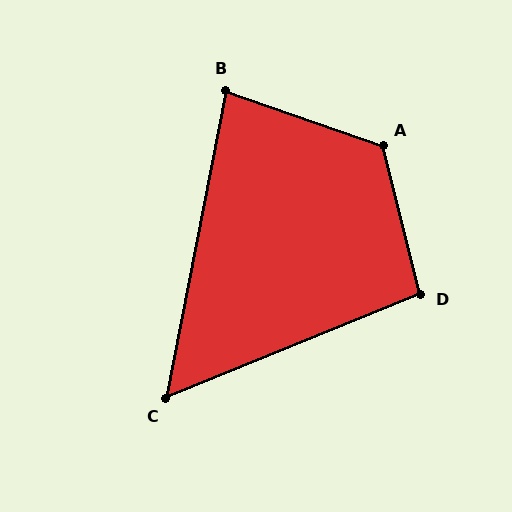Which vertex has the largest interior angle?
A, at approximately 123 degrees.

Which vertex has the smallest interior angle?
C, at approximately 57 degrees.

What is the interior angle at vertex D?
Approximately 98 degrees (obtuse).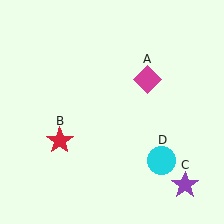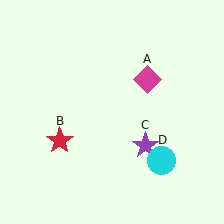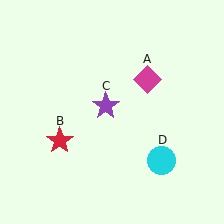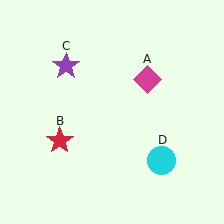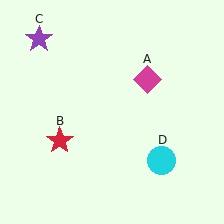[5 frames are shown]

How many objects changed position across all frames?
1 object changed position: purple star (object C).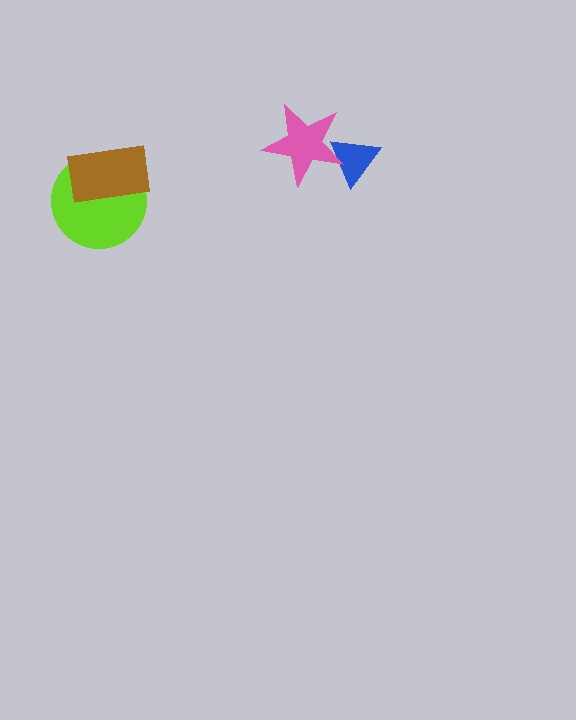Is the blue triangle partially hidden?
Yes, it is partially covered by another shape.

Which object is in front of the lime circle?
The brown rectangle is in front of the lime circle.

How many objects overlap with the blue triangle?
1 object overlaps with the blue triangle.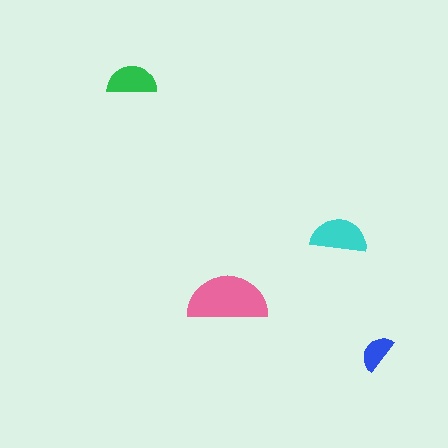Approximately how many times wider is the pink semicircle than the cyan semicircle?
About 1.5 times wider.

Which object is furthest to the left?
The green semicircle is leftmost.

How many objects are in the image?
There are 4 objects in the image.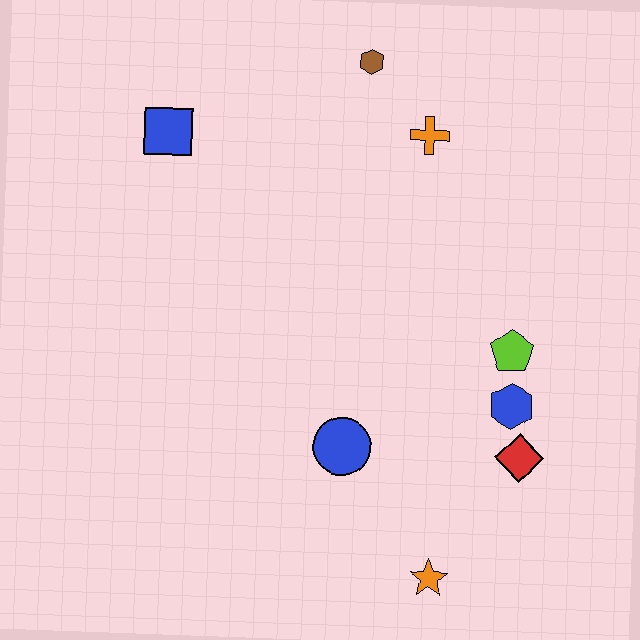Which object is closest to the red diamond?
The blue hexagon is closest to the red diamond.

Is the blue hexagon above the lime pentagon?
No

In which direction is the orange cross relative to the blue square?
The orange cross is to the right of the blue square.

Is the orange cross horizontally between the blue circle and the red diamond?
Yes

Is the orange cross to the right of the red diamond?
No